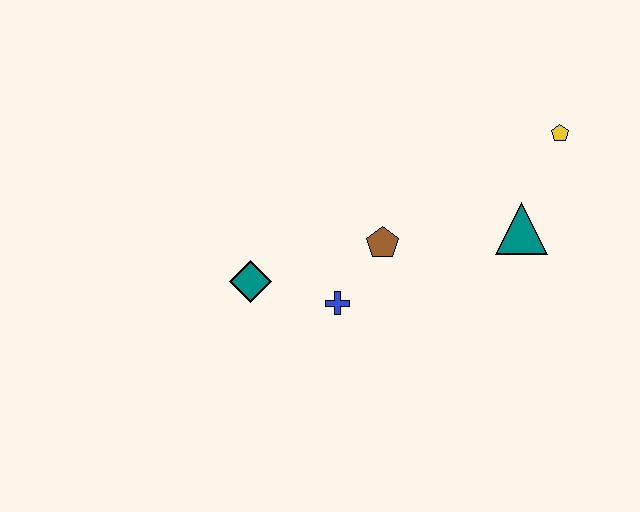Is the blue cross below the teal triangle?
Yes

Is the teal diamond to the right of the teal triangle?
No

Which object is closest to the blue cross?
The brown pentagon is closest to the blue cross.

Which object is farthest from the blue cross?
The yellow pentagon is farthest from the blue cross.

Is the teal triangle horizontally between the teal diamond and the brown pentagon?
No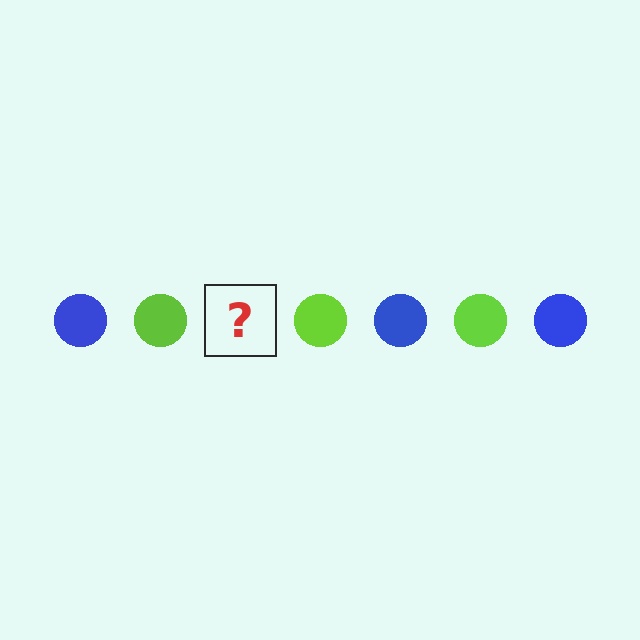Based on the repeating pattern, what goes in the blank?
The blank should be a blue circle.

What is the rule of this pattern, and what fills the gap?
The rule is that the pattern cycles through blue, lime circles. The gap should be filled with a blue circle.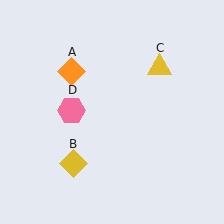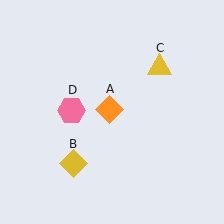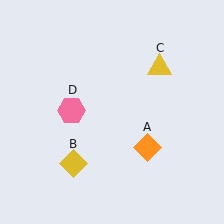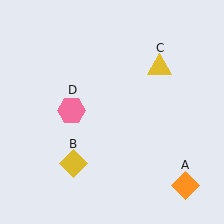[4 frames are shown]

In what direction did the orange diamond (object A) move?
The orange diamond (object A) moved down and to the right.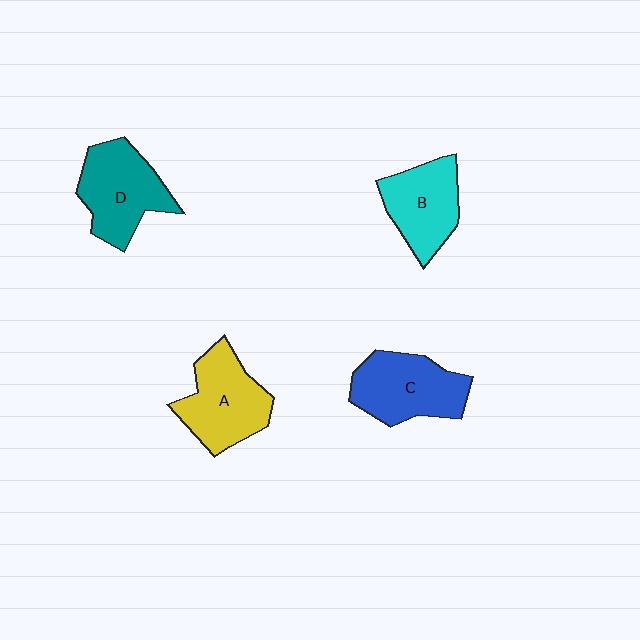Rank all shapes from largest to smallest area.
From largest to smallest: D (teal), C (blue), A (yellow), B (cyan).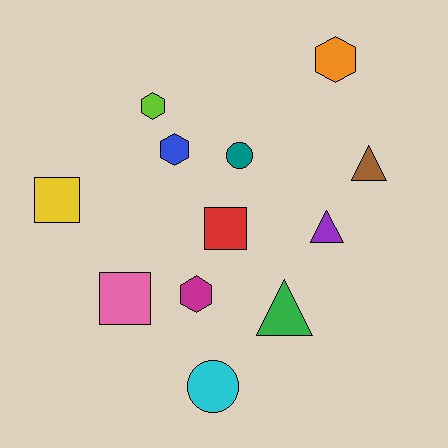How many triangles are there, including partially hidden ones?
There are 3 triangles.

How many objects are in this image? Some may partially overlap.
There are 12 objects.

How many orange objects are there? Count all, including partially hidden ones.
There is 1 orange object.